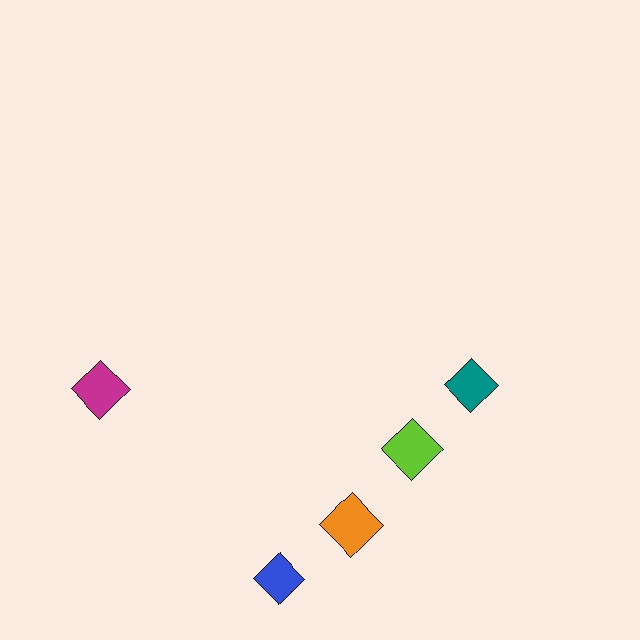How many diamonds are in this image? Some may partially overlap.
There are 5 diamonds.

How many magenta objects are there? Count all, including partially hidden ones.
There is 1 magenta object.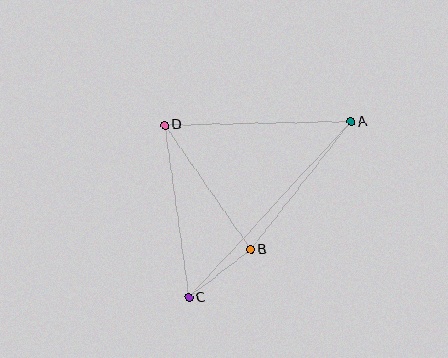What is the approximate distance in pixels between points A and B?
The distance between A and B is approximately 162 pixels.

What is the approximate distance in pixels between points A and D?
The distance between A and D is approximately 186 pixels.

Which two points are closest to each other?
Points B and C are closest to each other.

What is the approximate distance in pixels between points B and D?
The distance between B and D is approximately 151 pixels.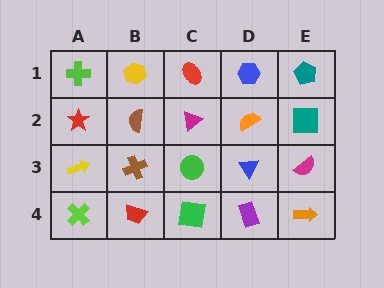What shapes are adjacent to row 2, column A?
A lime cross (row 1, column A), a yellow arrow (row 3, column A), a brown semicircle (row 2, column B).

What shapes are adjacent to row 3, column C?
A magenta triangle (row 2, column C), a green square (row 4, column C), a brown cross (row 3, column B), a blue triangle (row 3, column D).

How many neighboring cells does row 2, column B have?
4.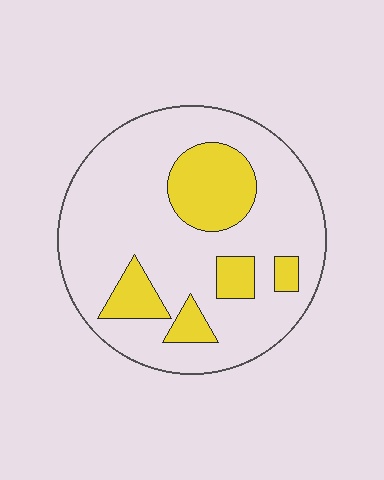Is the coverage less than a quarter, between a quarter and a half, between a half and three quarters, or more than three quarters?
Less than a quarter.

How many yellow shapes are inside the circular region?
5.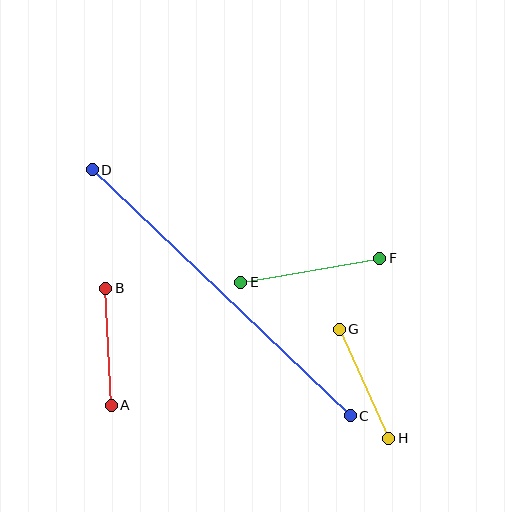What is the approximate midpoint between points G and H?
The midpoint is at approximately (364, 384) pixels.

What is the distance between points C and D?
The distance is approximately 356 pixels.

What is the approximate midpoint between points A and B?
The midpoint is at approximately (108, 347) pixels.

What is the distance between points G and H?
The distance is approximately 120 pixels.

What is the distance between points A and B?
The distance is approximately 117 pixels.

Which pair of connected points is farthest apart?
Points C and D are farthest apart.